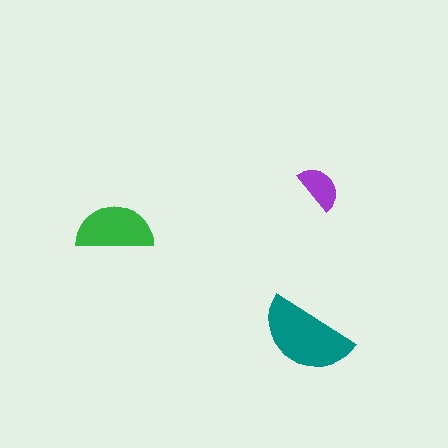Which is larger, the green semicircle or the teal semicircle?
The teal one.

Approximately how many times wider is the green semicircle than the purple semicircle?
About 1.5 times wider.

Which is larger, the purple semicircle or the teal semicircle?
The teal one.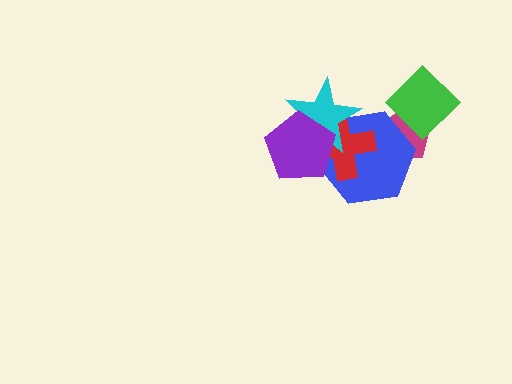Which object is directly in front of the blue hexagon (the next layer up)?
The red cross is directly in front of the blue hexagon.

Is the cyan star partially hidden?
Yes, it is partially covered by another shape.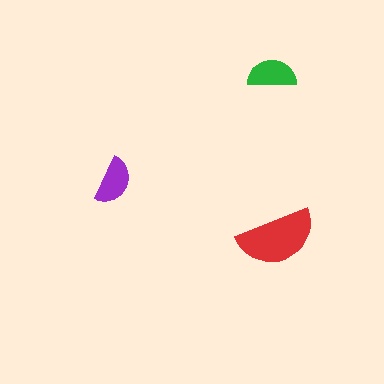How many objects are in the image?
There are 3 objects in the image.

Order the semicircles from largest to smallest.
the red one, the green one, the purple one.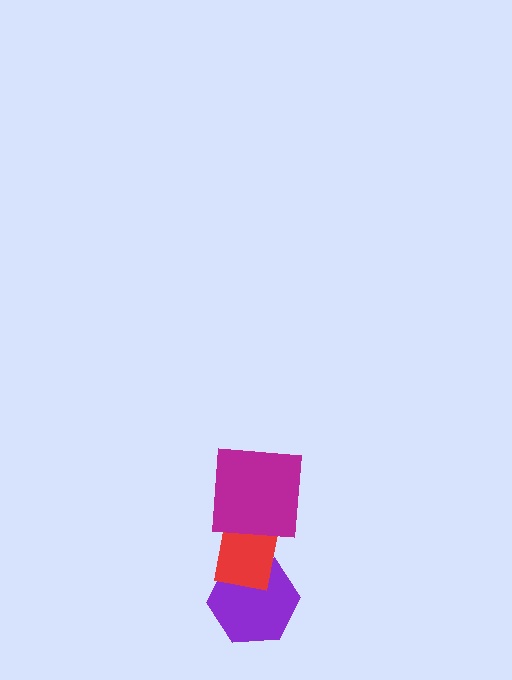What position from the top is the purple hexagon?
The purple hexagon is 3rd from the top.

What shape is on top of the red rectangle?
The magenta square is on top of the red rectangle.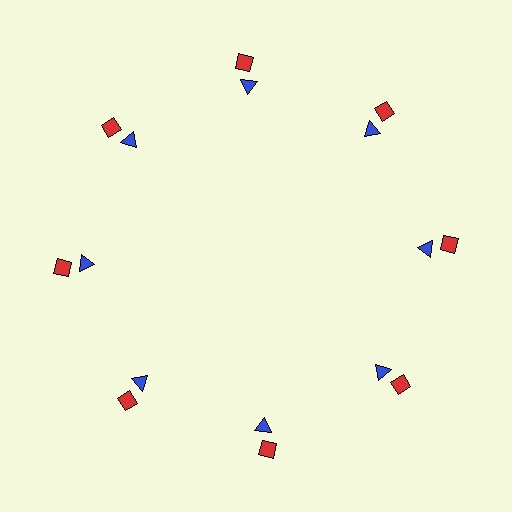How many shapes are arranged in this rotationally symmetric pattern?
There are 16 shapes, arranged in 8 groups of 2.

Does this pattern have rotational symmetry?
Yes, this pattern has 8-fold rotational symmetry. It looks the same after rotating 45 degrees around the center.